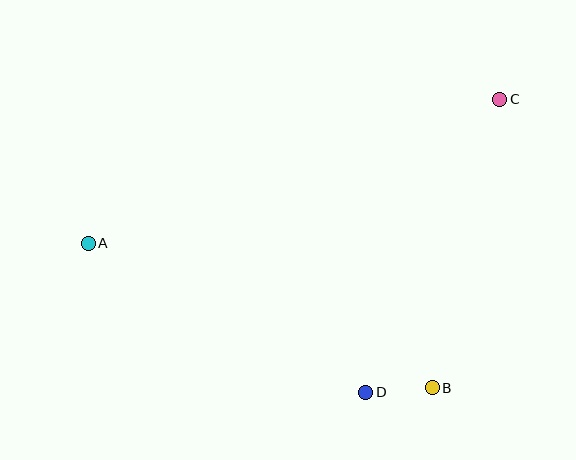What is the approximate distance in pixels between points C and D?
The distance between C and D is approximately 322 pixels.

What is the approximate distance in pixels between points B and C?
The distance between B and C is approximately 296 pixels.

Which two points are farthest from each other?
Points A and C are farthest from each other.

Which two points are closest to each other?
Points B and D are closest to each other.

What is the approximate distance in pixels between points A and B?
The distance between A and B is approximately 373 pixels.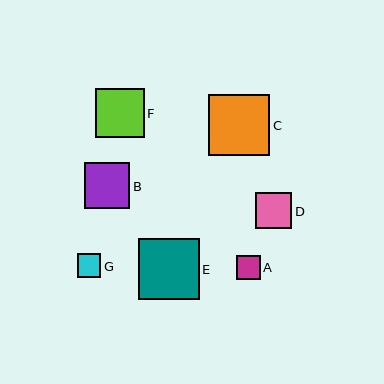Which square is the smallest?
Square A is the smallest with a size of approximately 24 pixels.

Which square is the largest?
Square C is the largest with a size of approximately 61 pixels.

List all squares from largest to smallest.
From largest to smallest: C, E, F, B, D, G, A.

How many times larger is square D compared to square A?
Square D is approximately 1.5 times the size of square A.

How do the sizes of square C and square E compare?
Square C and square E are approximately the same size.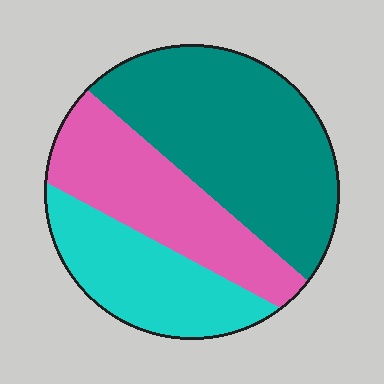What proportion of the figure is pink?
Pink covers roughly 30% of the figure.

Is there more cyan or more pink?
Pink.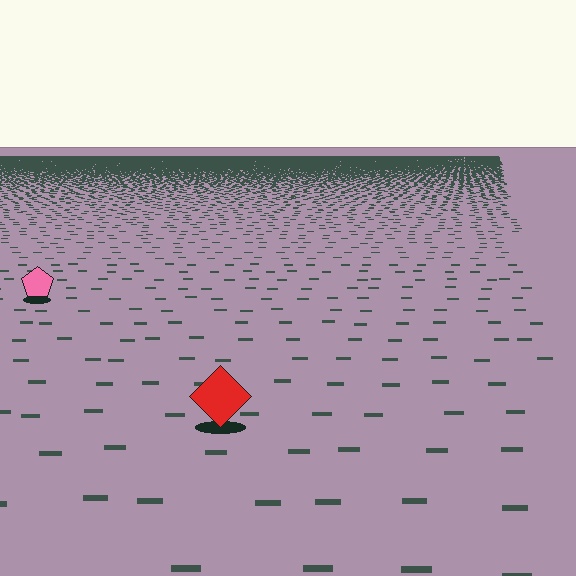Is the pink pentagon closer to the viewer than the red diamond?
No. The red diamond is closer — you can tell from the texture gradient: the ground texture is coarser near it.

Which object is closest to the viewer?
The red diamond is closest. The texture marks near it are larger and more spread out.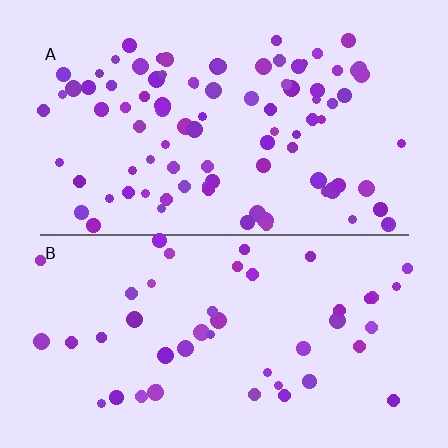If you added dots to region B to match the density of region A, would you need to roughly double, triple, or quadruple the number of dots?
Approximately double.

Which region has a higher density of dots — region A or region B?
A (the top).